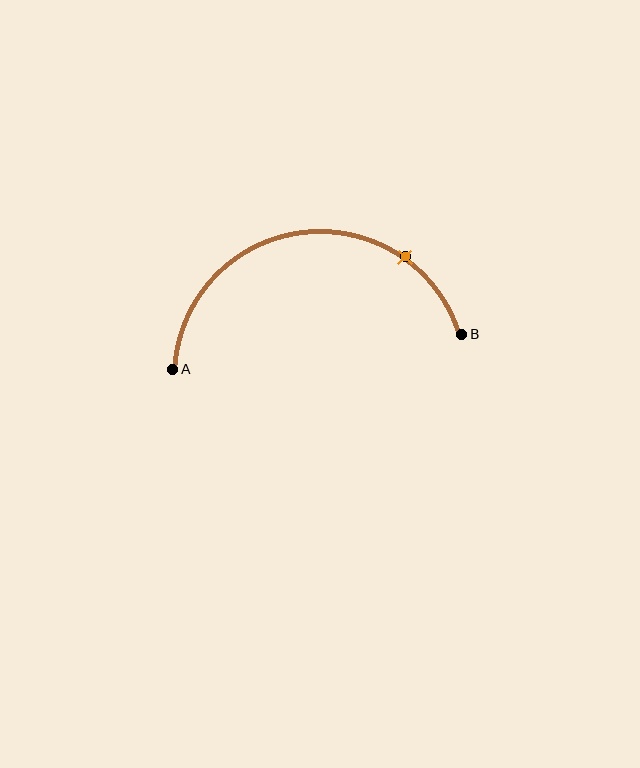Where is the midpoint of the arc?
The arc midpoint is the point on the curve farthest from the straight line joining A and B. It sits above that line.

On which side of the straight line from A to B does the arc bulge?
The arc bulges above the straight line connecting A and B.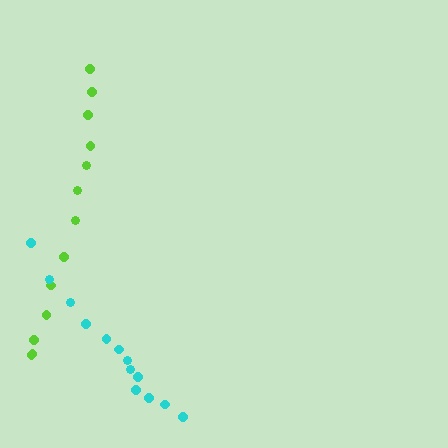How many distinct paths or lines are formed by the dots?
There are 2 distinct paths.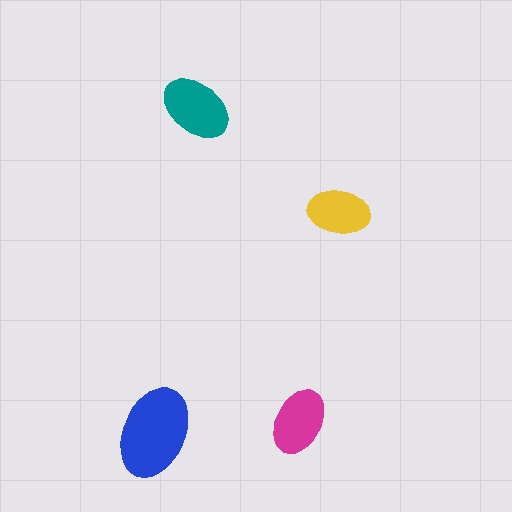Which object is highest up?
The teal ellipse is topmost.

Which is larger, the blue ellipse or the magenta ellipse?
The blue one.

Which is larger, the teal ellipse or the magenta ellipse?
The teal one.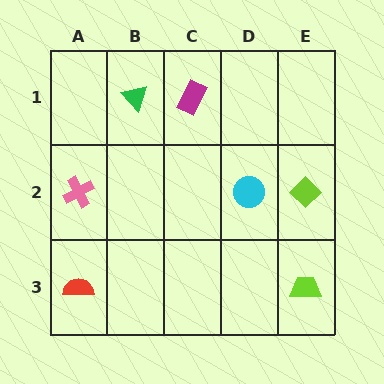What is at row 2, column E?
A lime diamond.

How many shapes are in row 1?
2 shapes.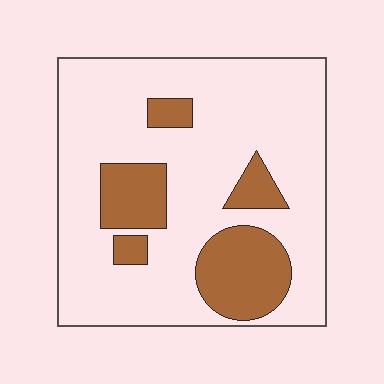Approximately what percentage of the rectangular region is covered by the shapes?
Approximately 20%.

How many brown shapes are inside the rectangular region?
5.